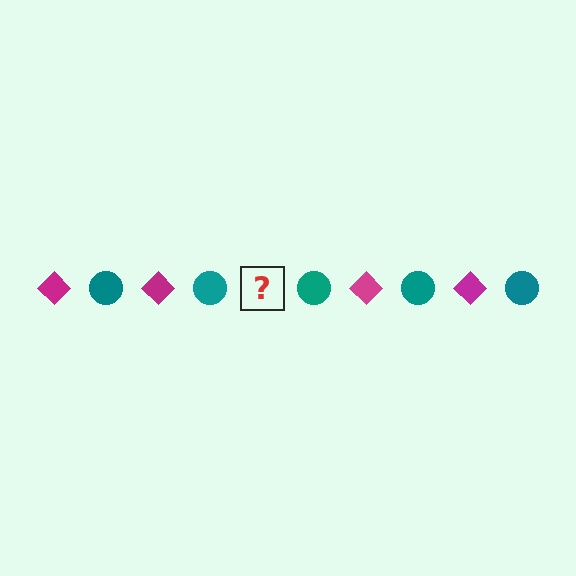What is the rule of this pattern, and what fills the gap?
The rule is that the pattern alternates between magenta diamond and teal circle. The gap should be filled with a magenta diamond.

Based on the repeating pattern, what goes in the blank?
The blank should be a magenta diamond.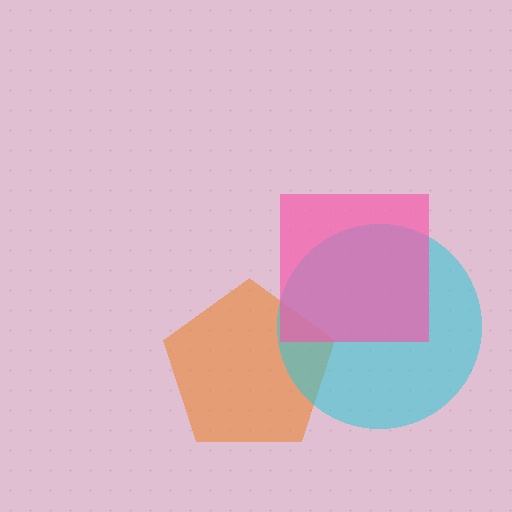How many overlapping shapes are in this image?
There are 3 overlapping shapes in the image.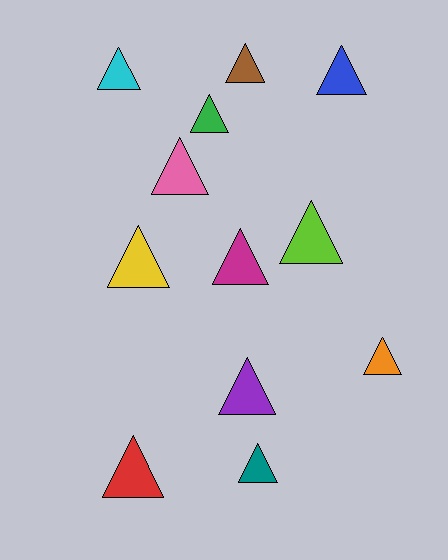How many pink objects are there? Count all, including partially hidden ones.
There is 1 pink object.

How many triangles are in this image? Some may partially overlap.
There are 12 triangles.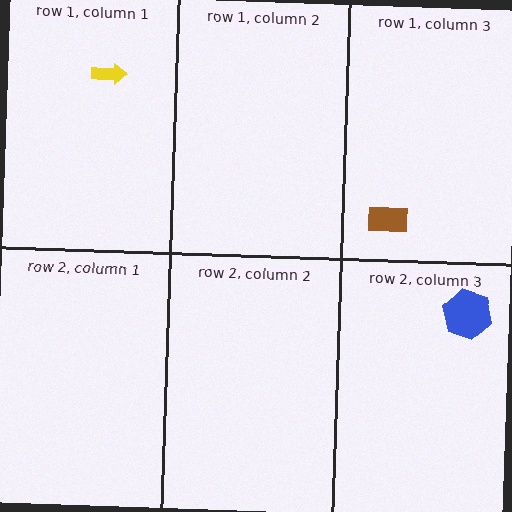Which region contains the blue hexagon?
The row 2, column 3 region.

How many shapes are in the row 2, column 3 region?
1.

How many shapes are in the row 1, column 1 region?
1.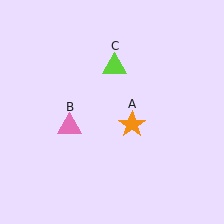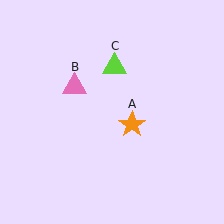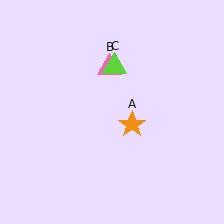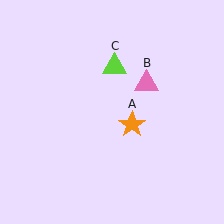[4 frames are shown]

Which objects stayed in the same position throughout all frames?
Orange star (object A) and lime triangle (object C) remained stationary.